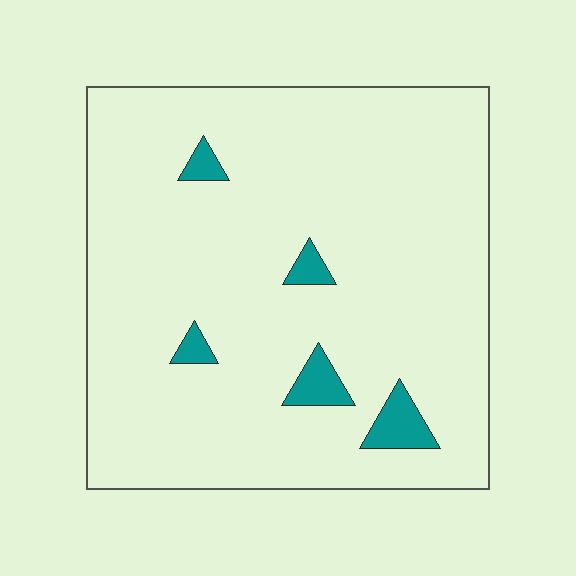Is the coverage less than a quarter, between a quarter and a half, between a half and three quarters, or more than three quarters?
Less than a quarter.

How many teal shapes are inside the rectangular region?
5.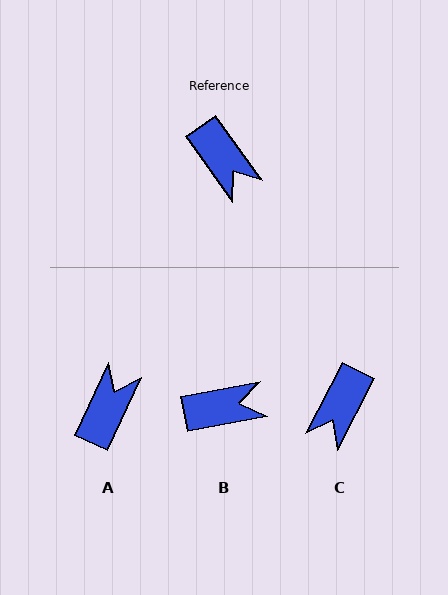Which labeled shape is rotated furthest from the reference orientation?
A, about 119 degrees away.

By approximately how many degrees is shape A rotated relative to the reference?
Approximately 119 degrees counter-clockwise.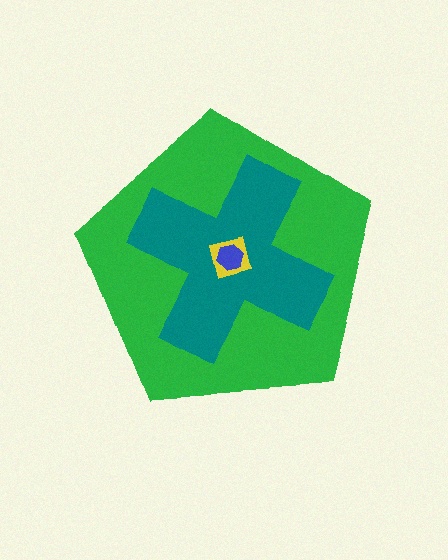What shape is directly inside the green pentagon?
The teal cross.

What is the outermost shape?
The green pentagon.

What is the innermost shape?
The blue hexagon.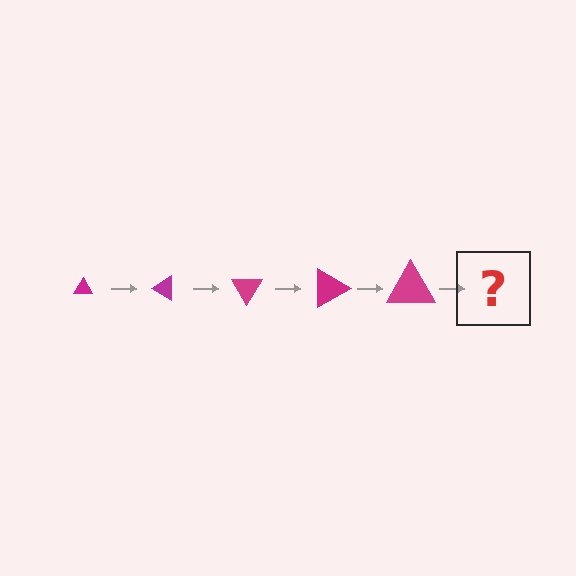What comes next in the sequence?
The next element should be a triangle, larger than the previous one and rotated 150 degrees from the start.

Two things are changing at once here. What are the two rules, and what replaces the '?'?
The two rules are that the triangle grows larger each step and it rotates 30 degrees each step. The '?' should be a triangle, larger than the previous one and rotated 150 degrees from the start.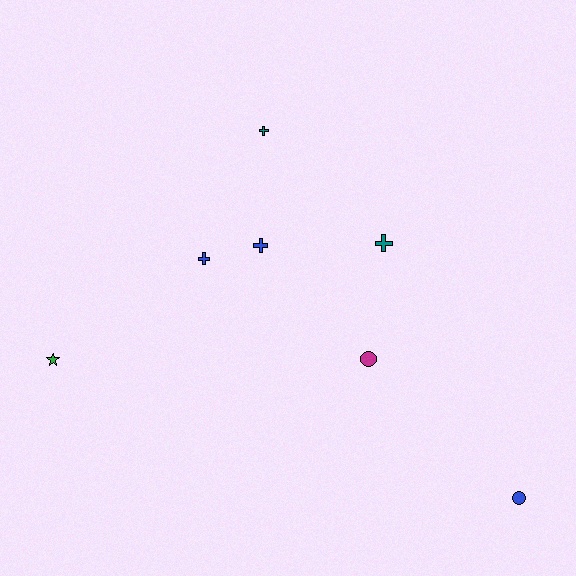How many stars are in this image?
There is 1 star.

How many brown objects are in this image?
There are no brown objects.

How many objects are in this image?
There are 7 objects.